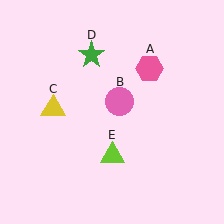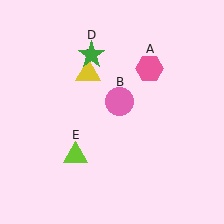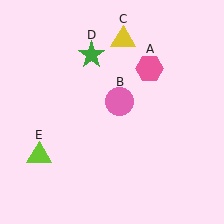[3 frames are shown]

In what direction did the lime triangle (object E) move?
The lime triangle (object E) moved left.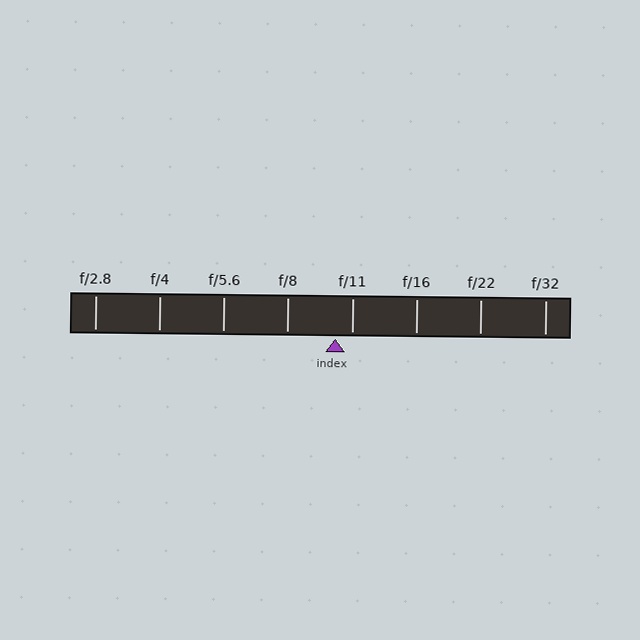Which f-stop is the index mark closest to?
The index mark is closest to f/11.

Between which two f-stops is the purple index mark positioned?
The index mark is between f/8 and f/11.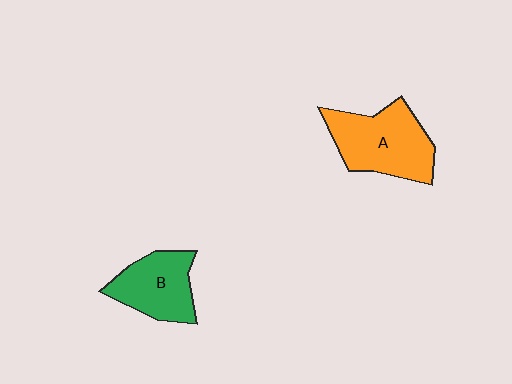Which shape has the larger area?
Shape A (orange).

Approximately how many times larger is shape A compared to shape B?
Approximately 1.3 times.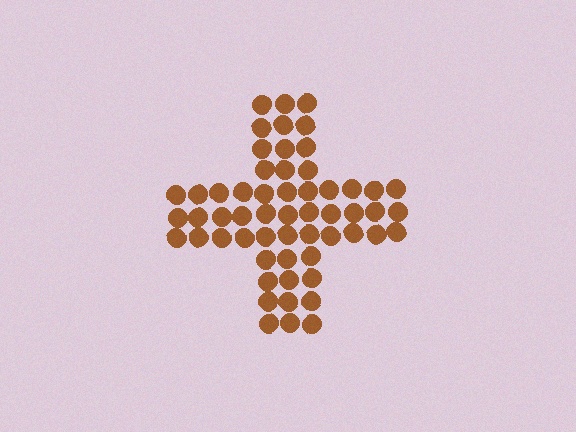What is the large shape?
The large shape is a cross.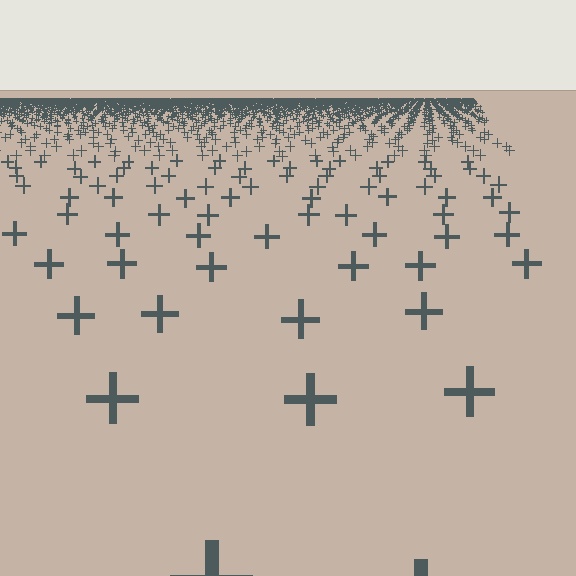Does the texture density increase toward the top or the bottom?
Density increases toward the top.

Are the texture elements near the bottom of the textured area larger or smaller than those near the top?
Larger. Near the bottom, elements are closer to the viewer and appear at a bigger on-screen size.